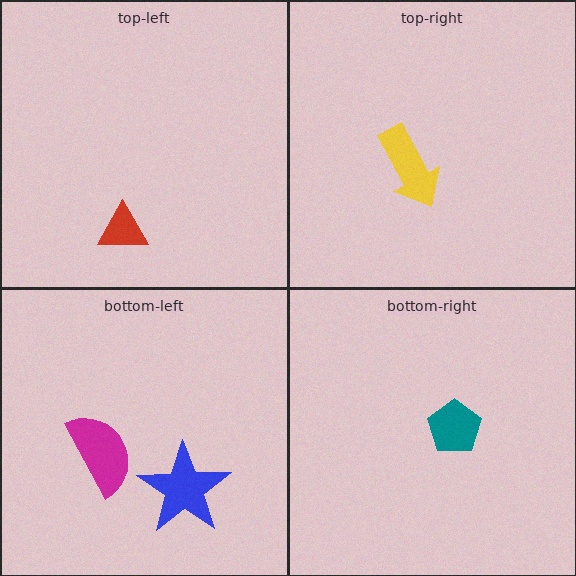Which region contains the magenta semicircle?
The bottom-left region.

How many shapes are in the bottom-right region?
1.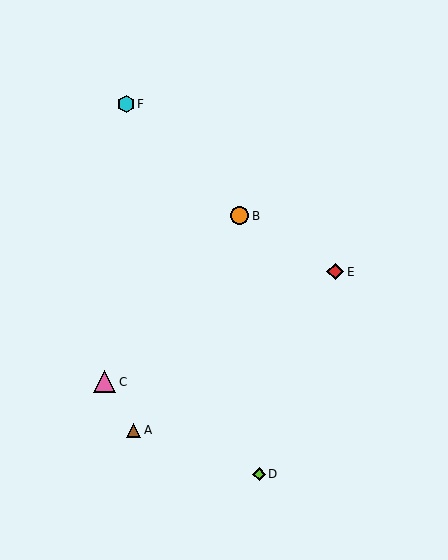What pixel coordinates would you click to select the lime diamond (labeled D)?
Click at (259, 474) to select the lime diamond D.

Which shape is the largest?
The pink triangle (labeled C) is the largest.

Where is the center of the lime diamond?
The center of the lime diamond is at (259, 474).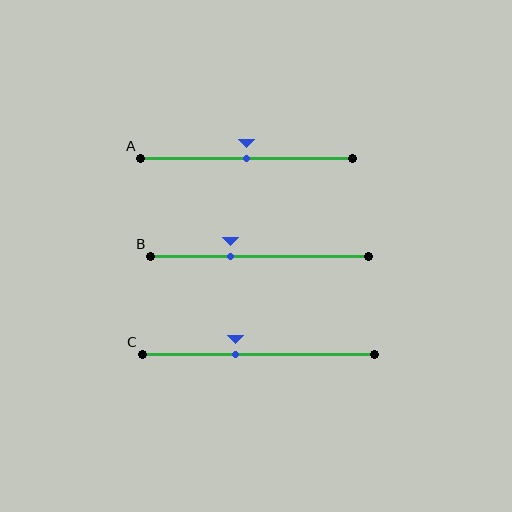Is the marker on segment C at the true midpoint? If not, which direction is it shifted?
No, the marker on segment C is shifted to the left by about 10% of the segment length.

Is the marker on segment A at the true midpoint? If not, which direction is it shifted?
Yes, the marker on segment A is at the true midpoint.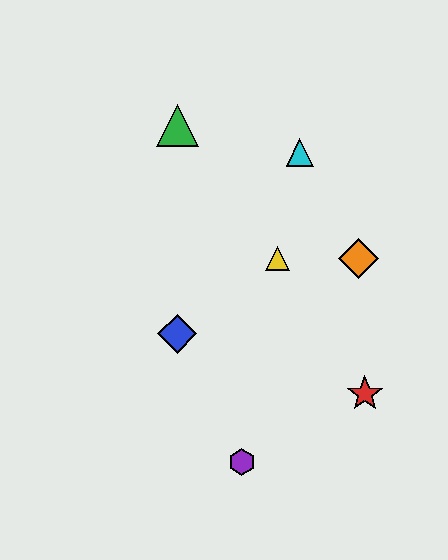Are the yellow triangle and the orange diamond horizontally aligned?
Yes, both are at y≈258.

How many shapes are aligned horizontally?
2 shapes (the yellow triangle, the orange diamond) are aligned horizontally.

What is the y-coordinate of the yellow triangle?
The yellow triangle is at y≈258.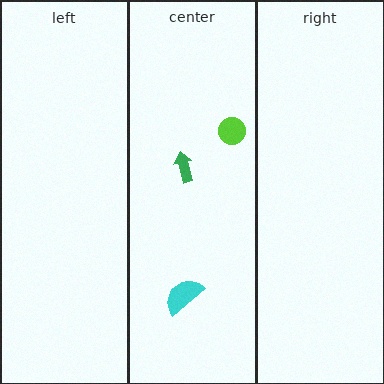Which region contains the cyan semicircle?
The center region.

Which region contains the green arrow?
The center region.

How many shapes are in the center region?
3.